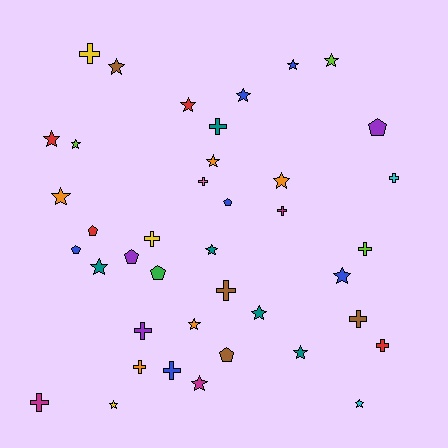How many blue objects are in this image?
There are 6 blue objects.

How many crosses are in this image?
There are 14 crosses.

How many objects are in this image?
There are 40 objects.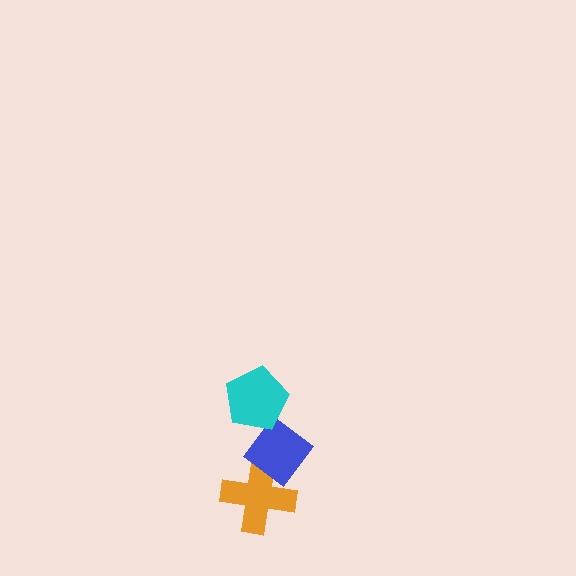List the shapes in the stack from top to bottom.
From top to bottom: the cyan pentagon, the blue diamond, the orange cross.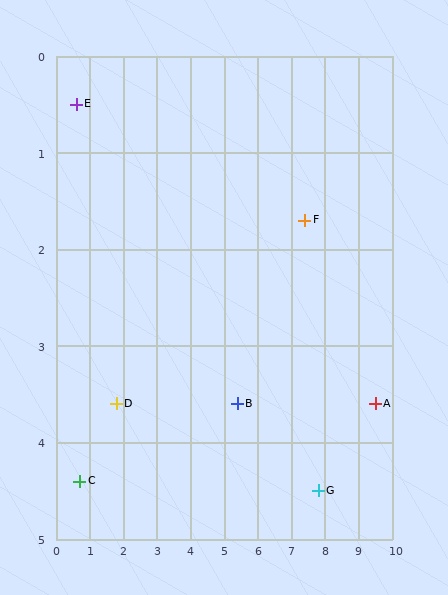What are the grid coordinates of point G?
Point G is at approximately (7.8, 4.5).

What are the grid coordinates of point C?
Point C is at approximately (0.7, 4.4).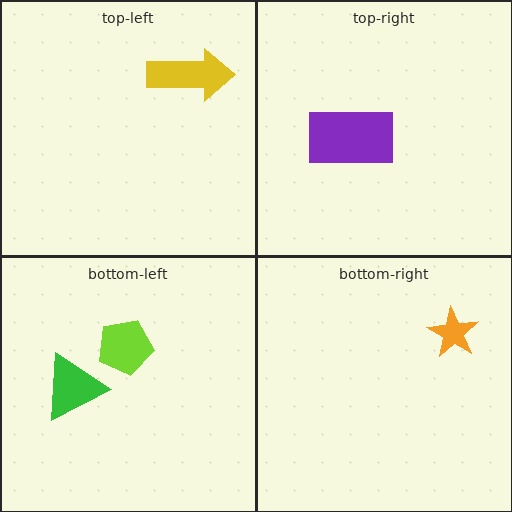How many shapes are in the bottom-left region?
2.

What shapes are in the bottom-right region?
The orange star.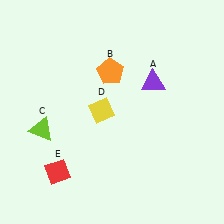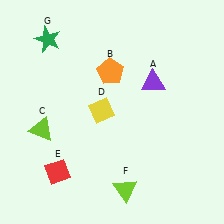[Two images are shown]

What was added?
A lime triangle (F), a green star (G) were added in Image 2.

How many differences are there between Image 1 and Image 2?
There are 2 differences between the two images.